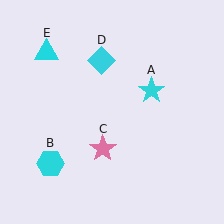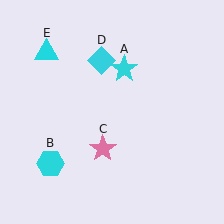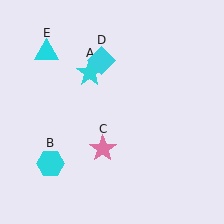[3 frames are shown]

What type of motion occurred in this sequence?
The cyan star (object A) rotated counterclockwise around the center of the scene.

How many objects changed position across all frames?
1 object changed position: cyan star (object A).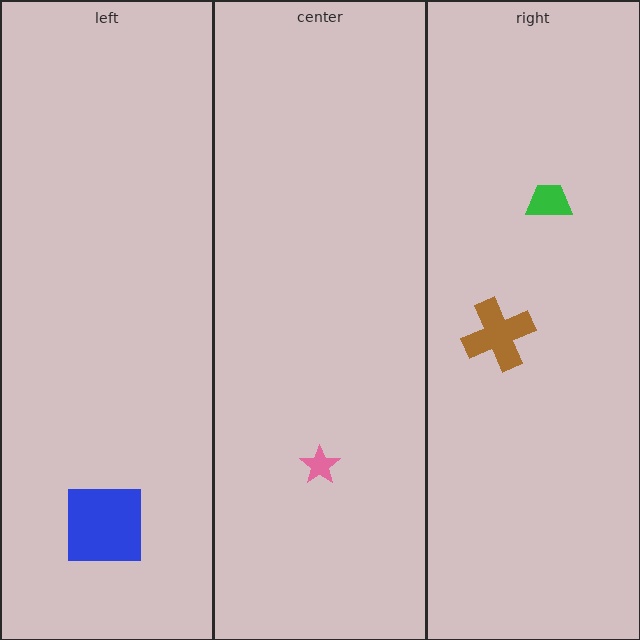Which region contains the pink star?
The center region.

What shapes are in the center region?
The pink star.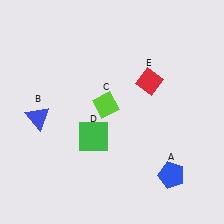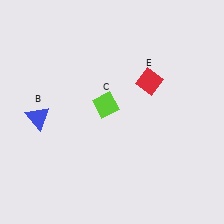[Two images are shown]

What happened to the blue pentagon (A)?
The blue pentagon (A) was removed in Image 2. It was in the bottom-right area of Image 1.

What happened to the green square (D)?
The green square (D) was removed in Image 2. It was in the bottom-left area of Image 1.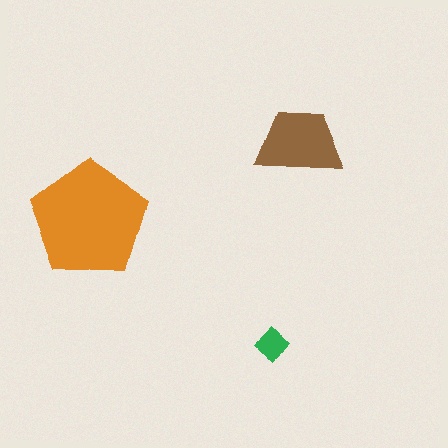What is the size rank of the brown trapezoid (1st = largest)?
2nd.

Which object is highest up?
The brown trapezoid is topmost.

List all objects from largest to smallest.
The orange pentagon, the brown trapezoid, the green diamond.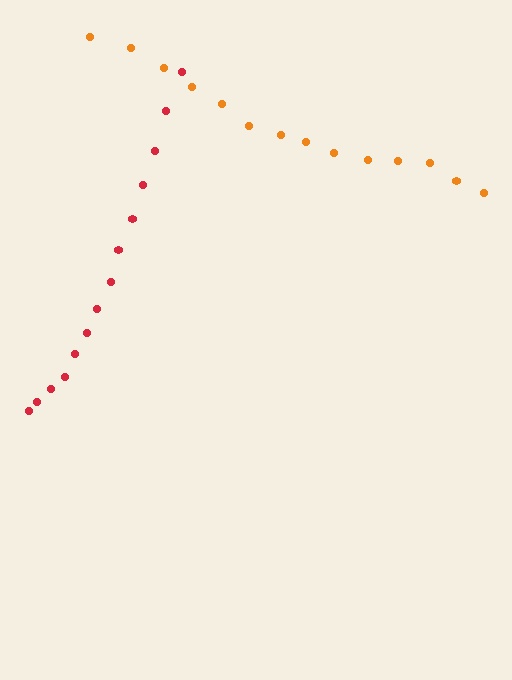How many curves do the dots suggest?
There are 2 distinct paths.